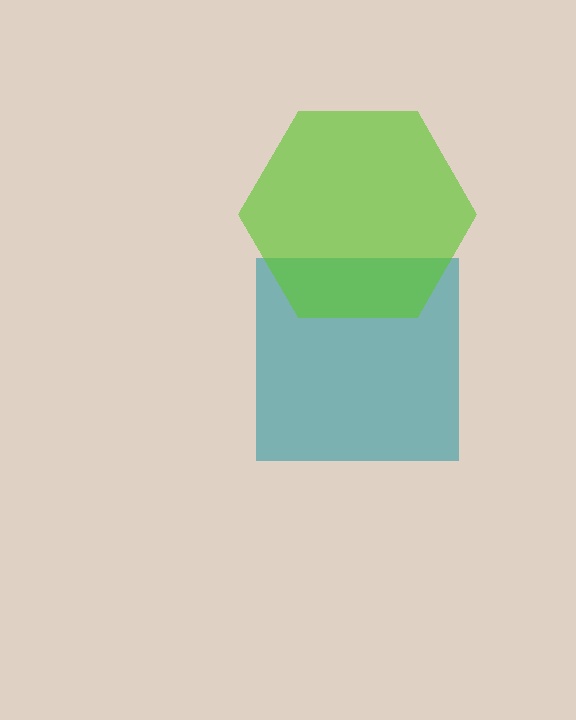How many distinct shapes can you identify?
There are 2 distinct shapes: a teal square, a lime hexagon.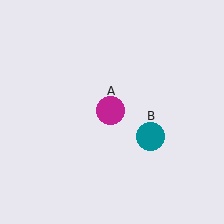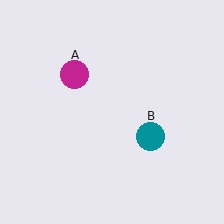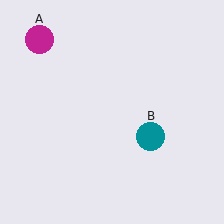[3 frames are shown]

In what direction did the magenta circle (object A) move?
The magenta circle (object A) moved up and to the left.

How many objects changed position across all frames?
1 object changed position: magenta circle (object A).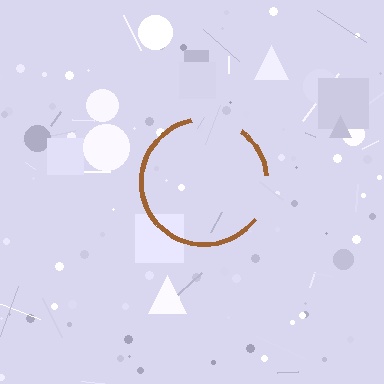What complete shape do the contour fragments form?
The contour fragments form a circle.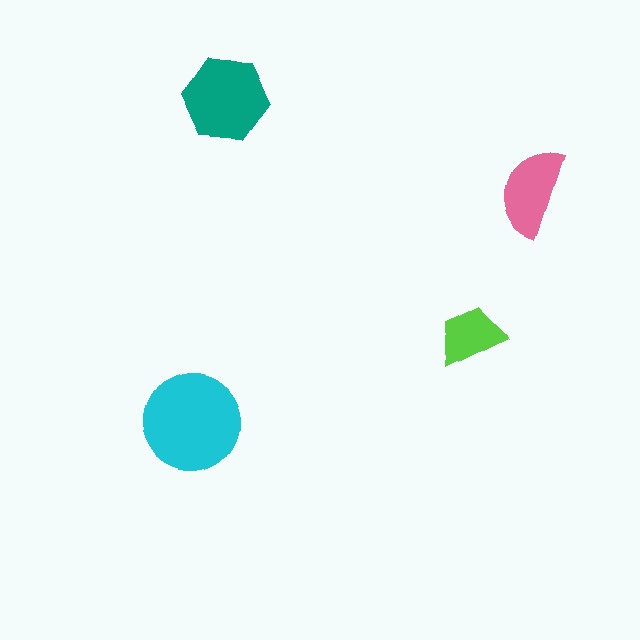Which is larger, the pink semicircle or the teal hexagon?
The teal hexagon.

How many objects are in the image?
There are 4 objects in the image.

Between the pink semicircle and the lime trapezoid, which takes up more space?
The pink semicircle.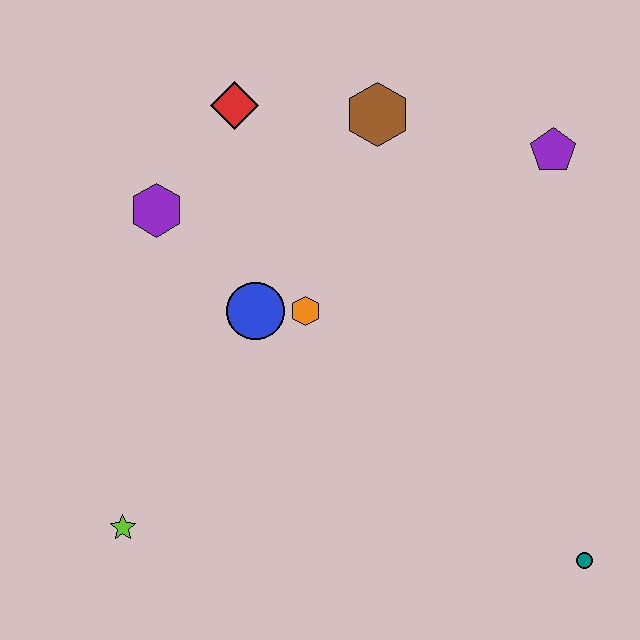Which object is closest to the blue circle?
The orange hexagon is closest to the blue circle.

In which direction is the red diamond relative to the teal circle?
The red diamond is above the teal circle.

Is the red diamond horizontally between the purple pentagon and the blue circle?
No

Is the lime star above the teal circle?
Yes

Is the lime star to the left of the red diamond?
Yes